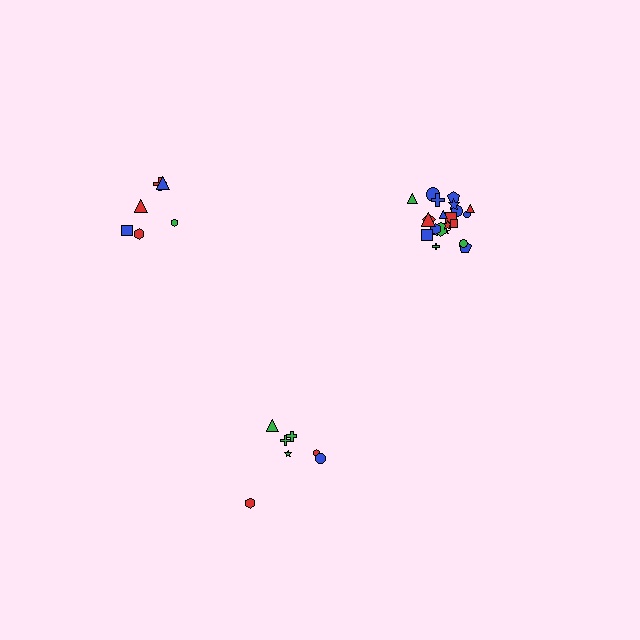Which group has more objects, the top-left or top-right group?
The top-right group.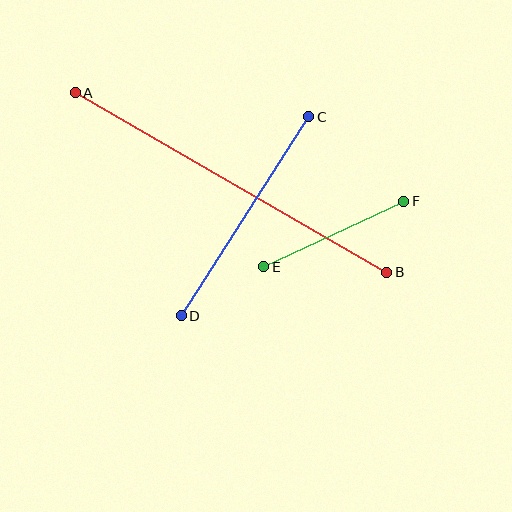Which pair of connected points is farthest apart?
Points A and B are farthest apart.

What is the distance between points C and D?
The distance is approximately 236 pixels.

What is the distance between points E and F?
The distance is approximately 154 pixels.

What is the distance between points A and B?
The distance is approximately 360 pixels.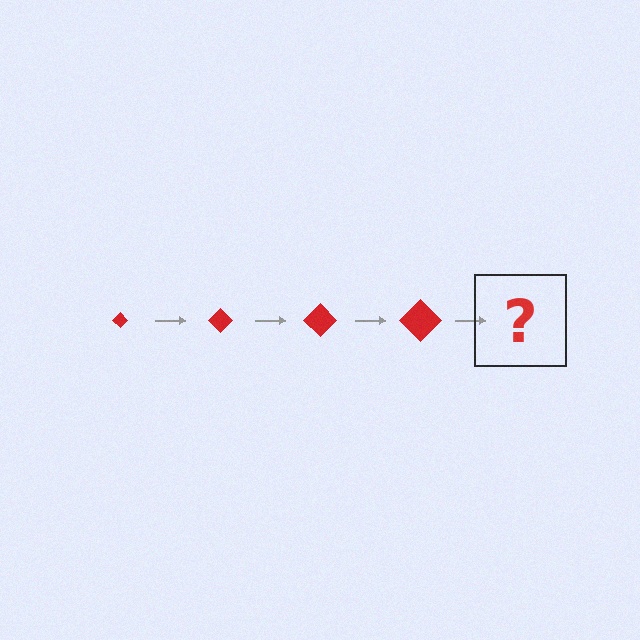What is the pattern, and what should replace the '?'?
The pattern is that the diamond gets progressively larger each step. The '?' should be a red diamond, larger than the previous one.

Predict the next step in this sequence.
The next step is a red diamond, larger than the previous one.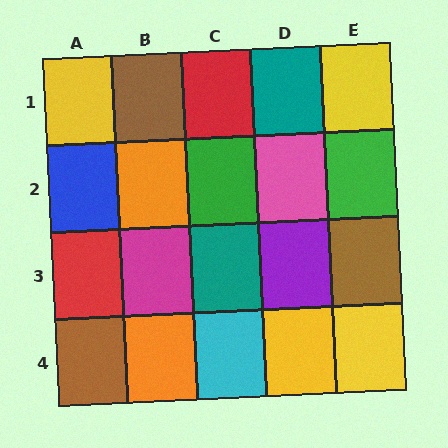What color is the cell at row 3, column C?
Teal.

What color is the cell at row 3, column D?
Purple.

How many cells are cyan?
1 cell is cyan.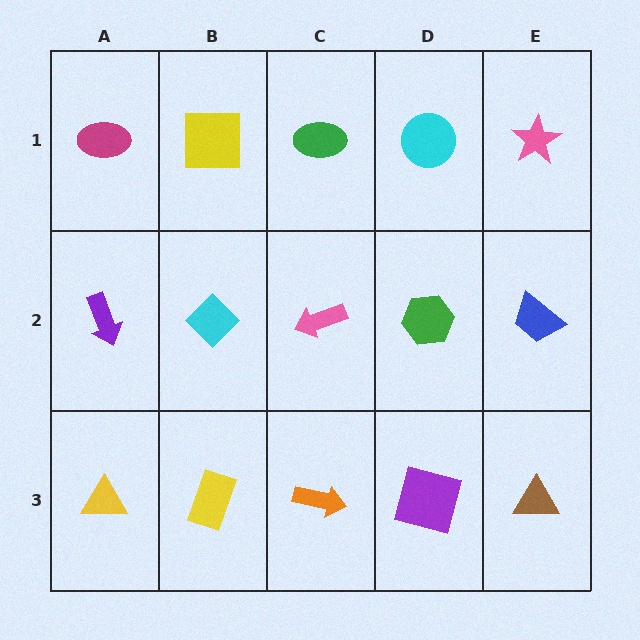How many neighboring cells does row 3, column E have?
2.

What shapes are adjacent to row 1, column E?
A blue trapezoid (row 2, column E), a cyan circle (row 1, column D).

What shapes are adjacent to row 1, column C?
A pink arrow (row 2, column C), a yellow square (row 1, column B), a cyan circle (row 1, column D).